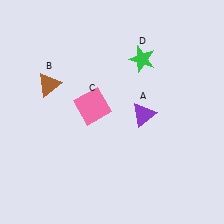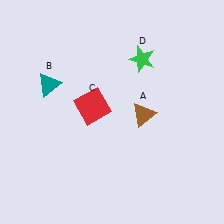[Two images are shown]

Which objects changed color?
A changed from purple to brown. B changed from brown to teal. C changed from pink to red.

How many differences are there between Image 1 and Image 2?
There are 3 differences between the two images.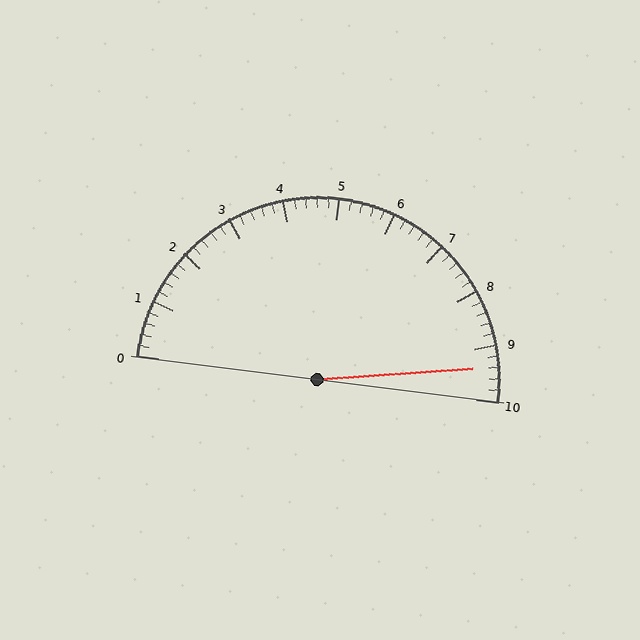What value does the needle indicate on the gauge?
The needle indicates approximately 9.4.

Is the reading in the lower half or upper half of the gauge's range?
The reading is in the upper half of the range (0 to 10).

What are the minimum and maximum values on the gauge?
The gauge ranges from 0 to 10.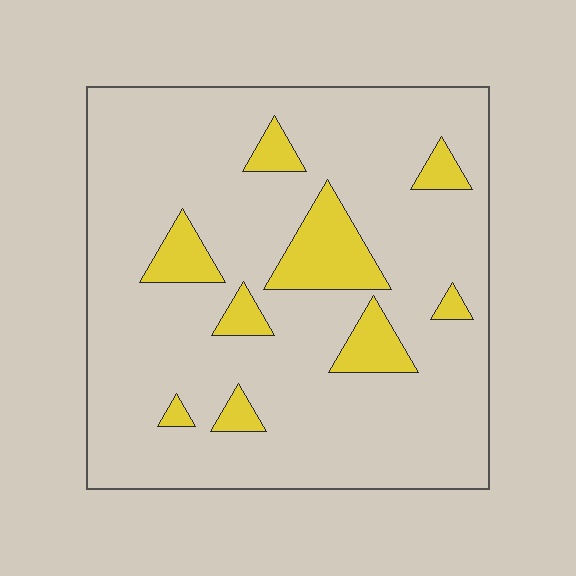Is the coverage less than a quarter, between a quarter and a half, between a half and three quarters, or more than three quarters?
Less than a quarter.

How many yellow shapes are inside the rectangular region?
9.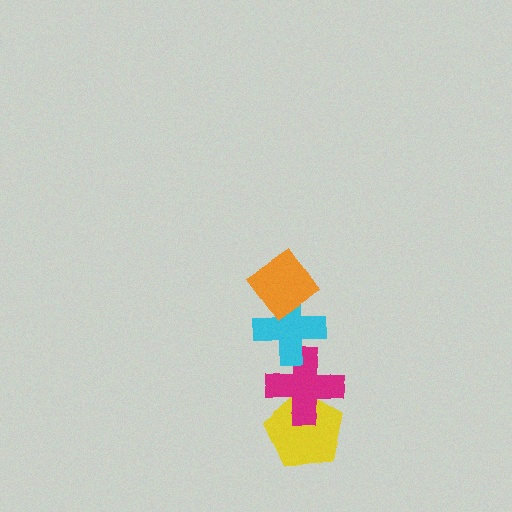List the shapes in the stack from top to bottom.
From top to bottom: the orange diamond, the cyan cross, the magenta cross, the yellow pentagon.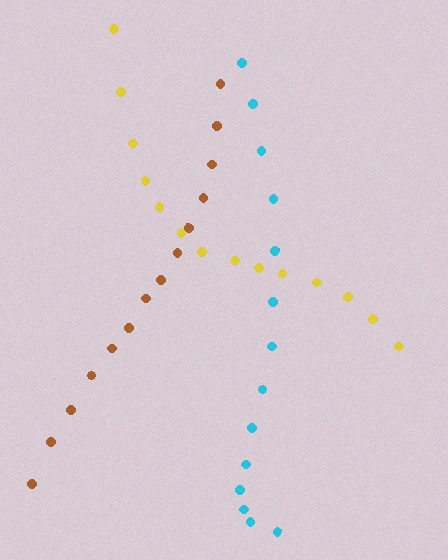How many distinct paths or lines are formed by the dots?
There are 3 distinct paths.